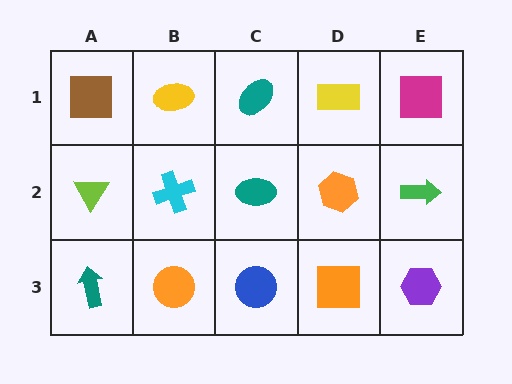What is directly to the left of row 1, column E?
A yellow rectangle.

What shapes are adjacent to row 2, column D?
A yellow rectangle (row 1, column D), an orange square (row 3, column D), a teal ellipse (row 2, column C), a green arrow (row 2, column E).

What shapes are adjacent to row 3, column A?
A lime triangle (row 2, column A), an orange circle (row 3, column B).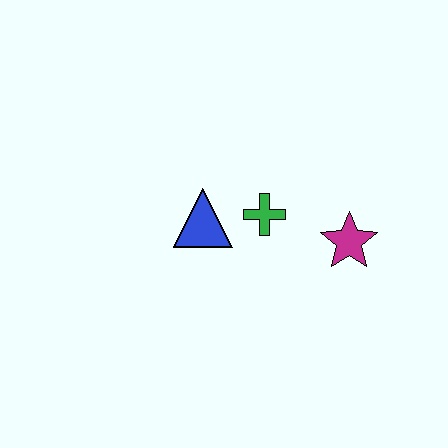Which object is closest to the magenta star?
The green cross is closest to the magenta star.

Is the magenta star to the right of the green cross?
Yes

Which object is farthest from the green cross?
The magenta star is farthest from the green cross.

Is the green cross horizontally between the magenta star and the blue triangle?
Yes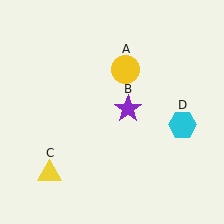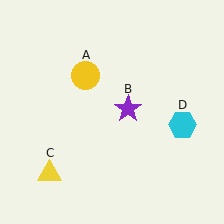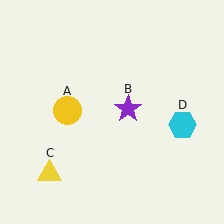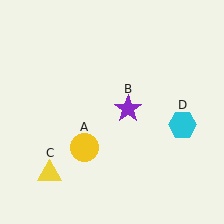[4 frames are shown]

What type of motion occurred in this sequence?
The yellow circle (object A) rotated counterclockwise around the center of the scene.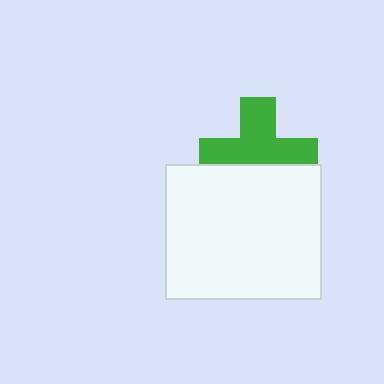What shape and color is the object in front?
The object in front is a white rectangle.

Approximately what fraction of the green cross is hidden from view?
Roughly 39% of the green cross is hidden behind the white rectangle.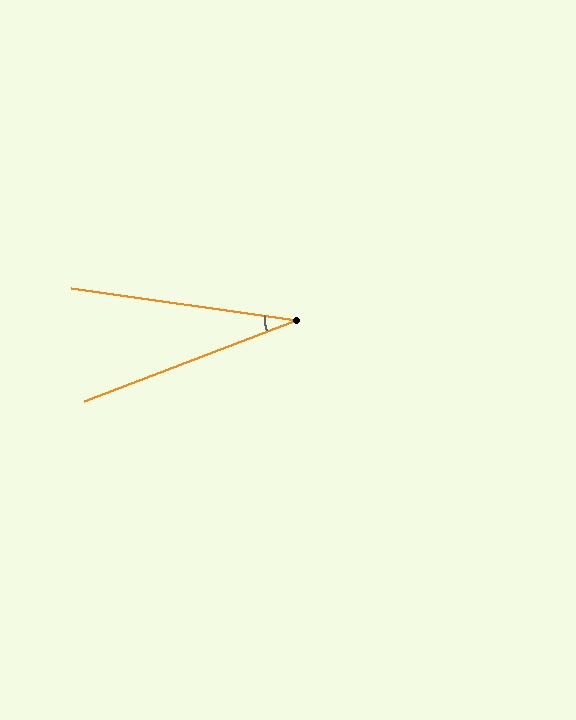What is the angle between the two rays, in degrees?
Approximately 29 degrees.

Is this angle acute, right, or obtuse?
It is acute.